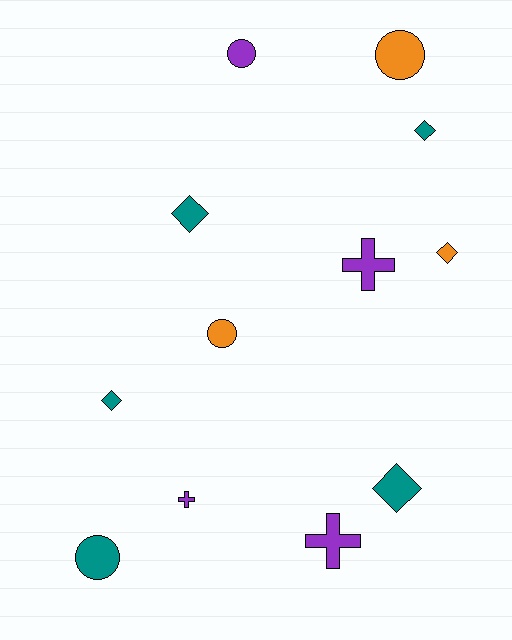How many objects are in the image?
There are 12 objects.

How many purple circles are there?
There is 1 purple circle.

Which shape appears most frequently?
Diamond, with 5 objects.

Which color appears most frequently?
Teal, with 5 objects.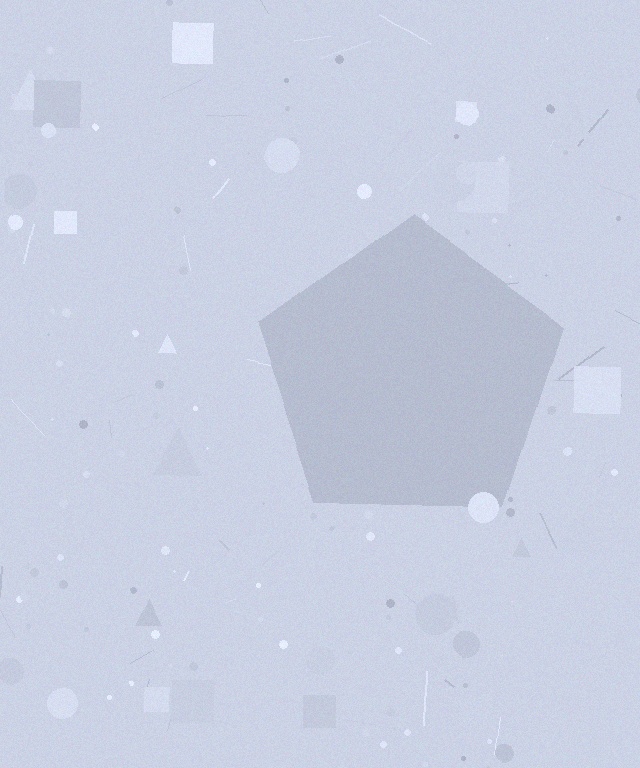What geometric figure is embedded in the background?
A pentagon is embedded in the background.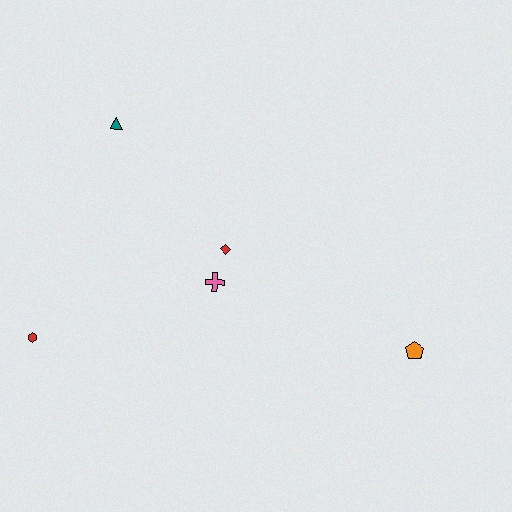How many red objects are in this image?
There are 2 red objects.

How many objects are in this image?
There are 5 objects.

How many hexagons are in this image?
There is 1 hexagon.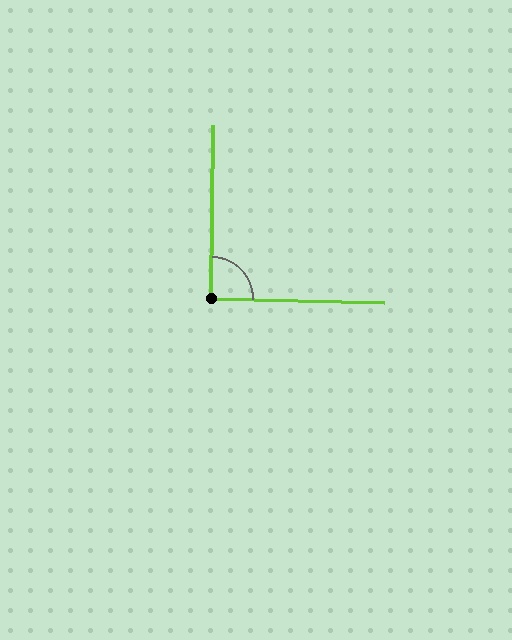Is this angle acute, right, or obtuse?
It is approximately a right angle.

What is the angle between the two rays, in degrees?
Approximately 91 degrees.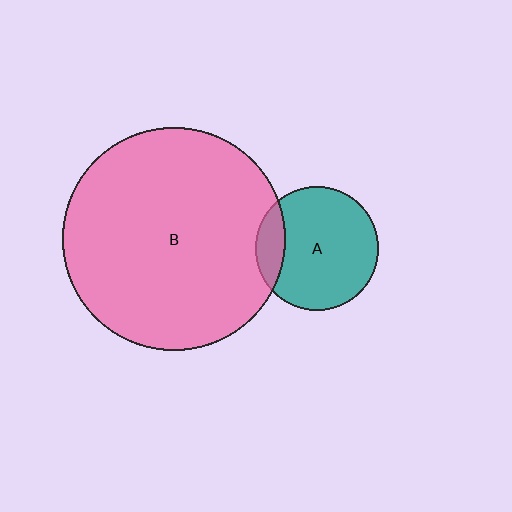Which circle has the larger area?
Circle B (pink).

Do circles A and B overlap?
Yes.